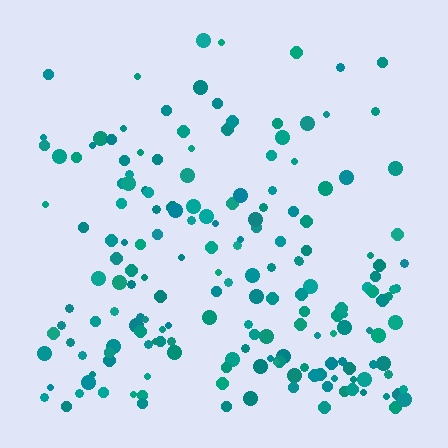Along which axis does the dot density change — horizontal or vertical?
Vertical.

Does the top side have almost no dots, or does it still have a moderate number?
Still a moderate number, just noticeably fewer than the bottom.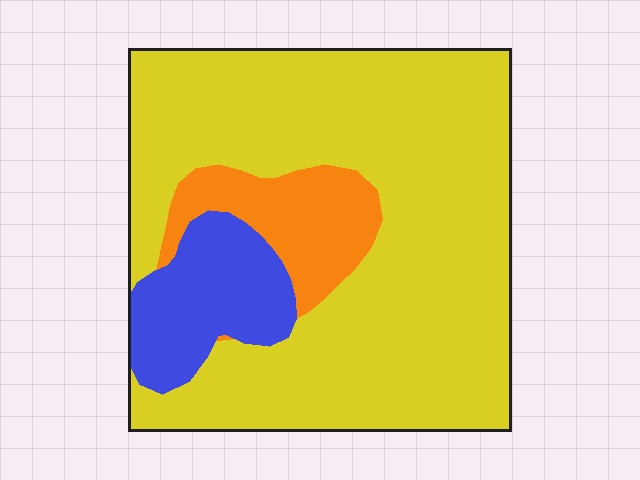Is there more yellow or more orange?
Yellow.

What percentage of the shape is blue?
Blue takes up less than a sixth of the shape.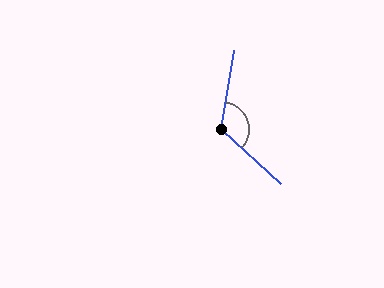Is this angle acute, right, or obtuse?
It is obtuse.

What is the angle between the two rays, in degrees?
Approximately 123 degrees.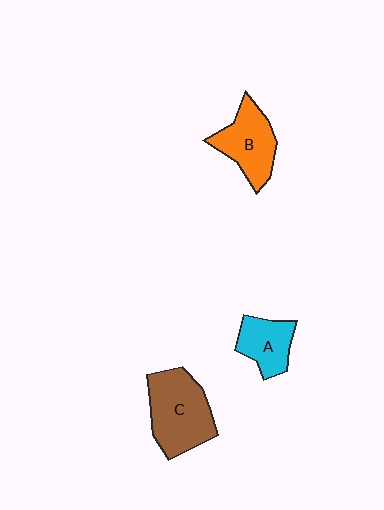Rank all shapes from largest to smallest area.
From largest to smallest: C (brown), B (orange), A (cyan).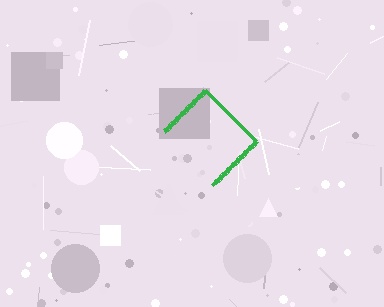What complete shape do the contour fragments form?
The contour fragments form a diamond.